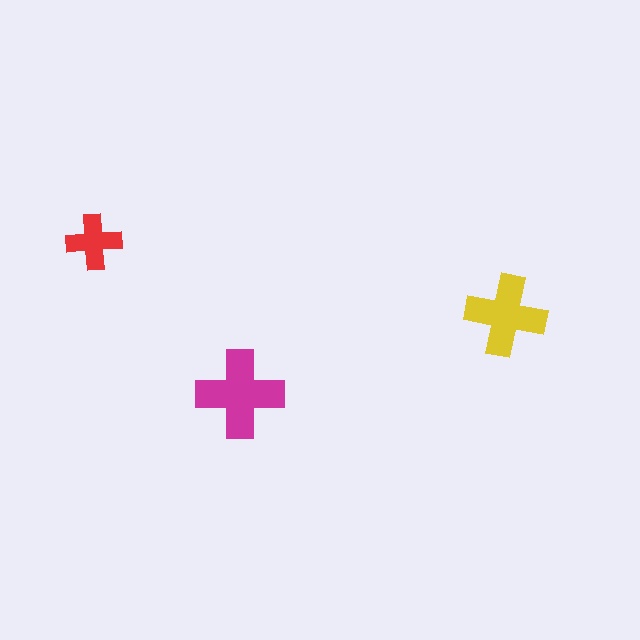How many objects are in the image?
There are 3 objects in the image.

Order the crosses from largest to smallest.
the magenta one, the yellow one, the red one.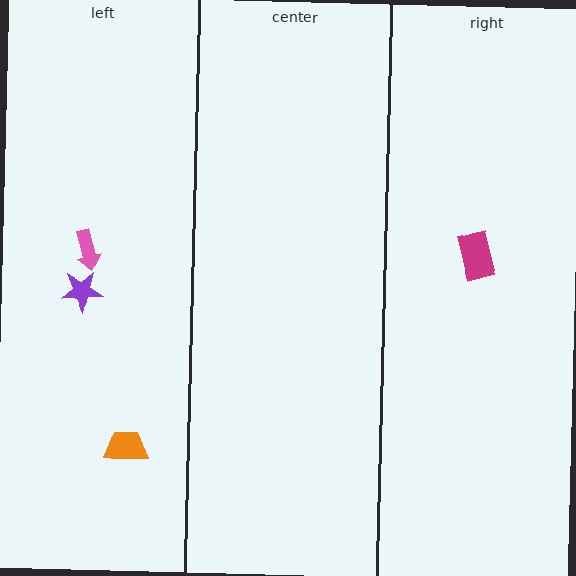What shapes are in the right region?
The magenta rectangle.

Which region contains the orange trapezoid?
The left region.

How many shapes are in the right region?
1.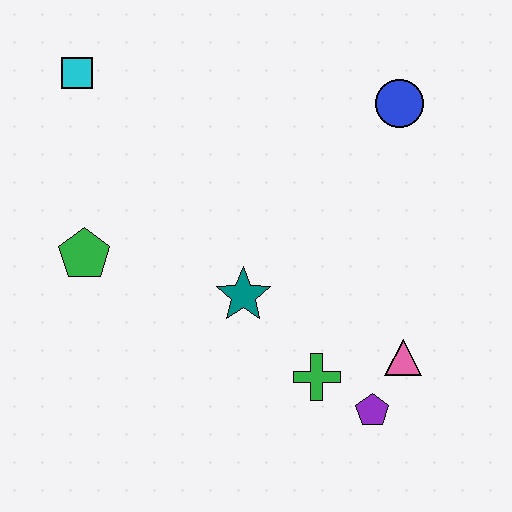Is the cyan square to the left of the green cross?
Yes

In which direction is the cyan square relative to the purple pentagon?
The cyan square is above the purple pentagon.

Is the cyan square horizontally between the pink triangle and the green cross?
No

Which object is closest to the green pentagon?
The teal star is closest to the green pentagon.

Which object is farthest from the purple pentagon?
The cyan square is farthest from the purple pentagon.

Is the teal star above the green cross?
Yes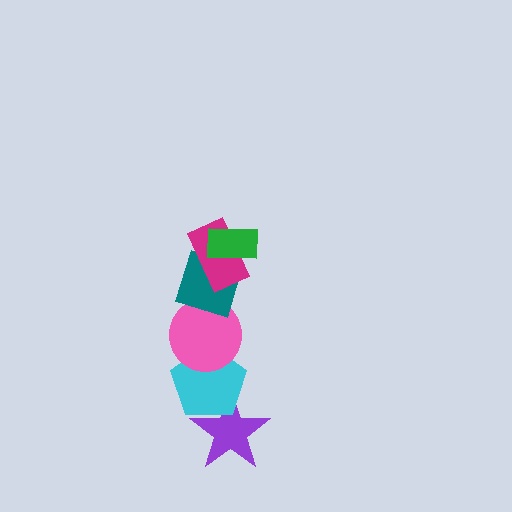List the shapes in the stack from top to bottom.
From top to bottom: the green rectangle, the magenta rectangle, the teal diamond, the pink circle, the cyan pentagon, the purple star.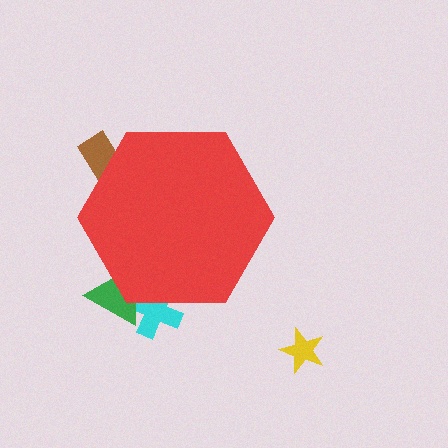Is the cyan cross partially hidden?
Yes, the cyan cross is partially hidden behind the red hexagon.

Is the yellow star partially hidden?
No, the yellow star is fully visible.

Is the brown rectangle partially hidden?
Yes, the brown rectangle is partially hidden behind the red hexagon.